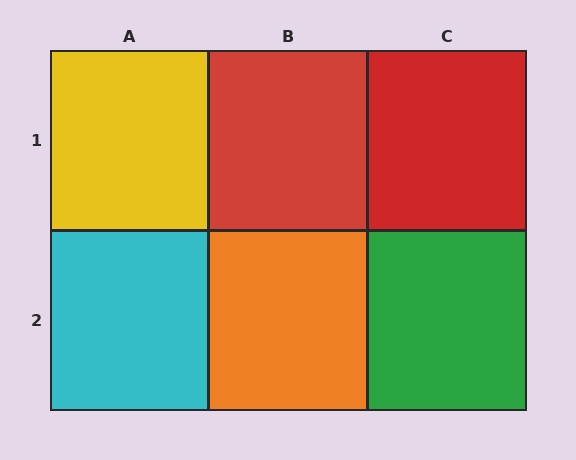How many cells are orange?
1 cell is orange.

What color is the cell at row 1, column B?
Red.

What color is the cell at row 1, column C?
Red.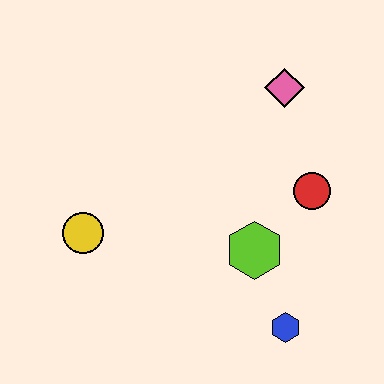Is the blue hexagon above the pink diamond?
No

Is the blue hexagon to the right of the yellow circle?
Yes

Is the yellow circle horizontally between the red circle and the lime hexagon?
No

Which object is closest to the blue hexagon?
The lime hexagon is closest to the blue hexagon.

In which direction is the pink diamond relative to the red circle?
The pink diamond is above the red circle.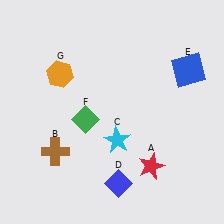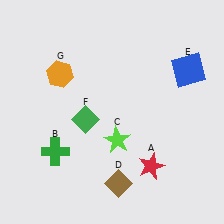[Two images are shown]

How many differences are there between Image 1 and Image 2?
There are 3 differences between the two images.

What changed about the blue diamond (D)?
In Image 1, D is blue. In Image 2, it changed to brown.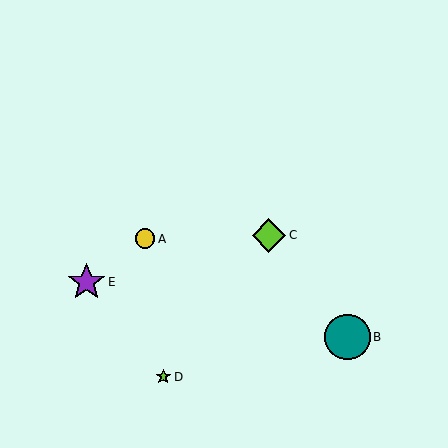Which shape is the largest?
The teal circle (labeled B) is the largest.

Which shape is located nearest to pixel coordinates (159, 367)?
The lime star (labeled D) at (163, 377) is nearest to that location.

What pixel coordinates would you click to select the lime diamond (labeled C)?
Click at (269, 235) to select the lime diamond C.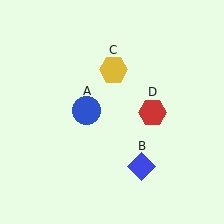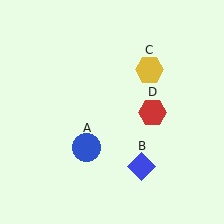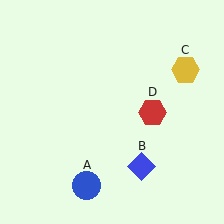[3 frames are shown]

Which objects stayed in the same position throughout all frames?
Blue diamond (object B) and red hexagon (object D) remained stationary.